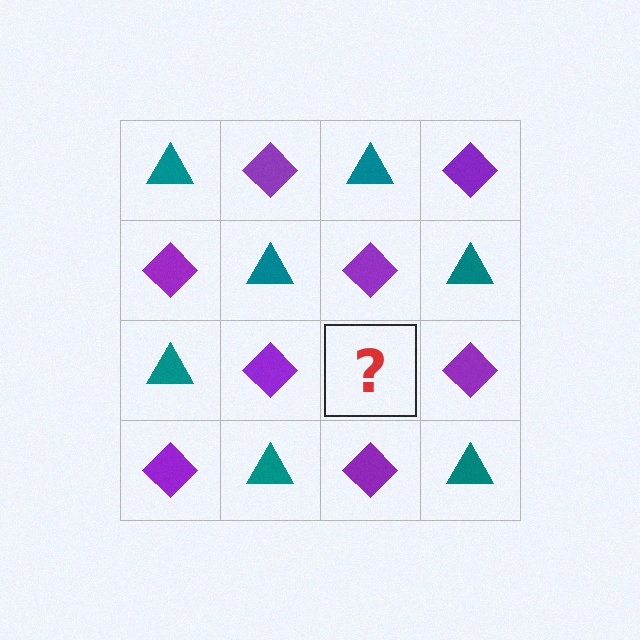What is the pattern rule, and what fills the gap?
The rule is that it alternates teal triangle and purple diamond in a checkerboard pattern. The gap should be filled with a teal triangle.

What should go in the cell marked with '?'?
The missing cell should contain a teal triangle.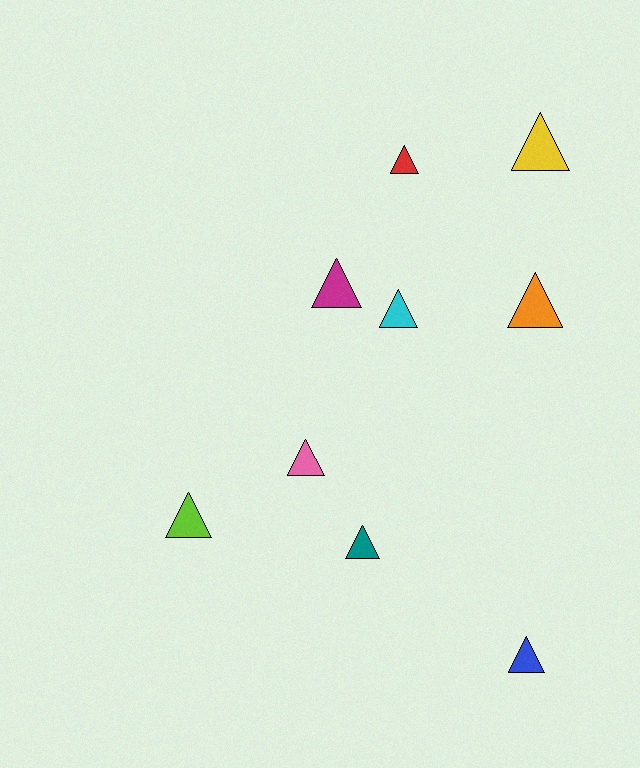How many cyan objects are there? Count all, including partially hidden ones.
There is 1 cyan object.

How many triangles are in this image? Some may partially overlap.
There are 9 triangles.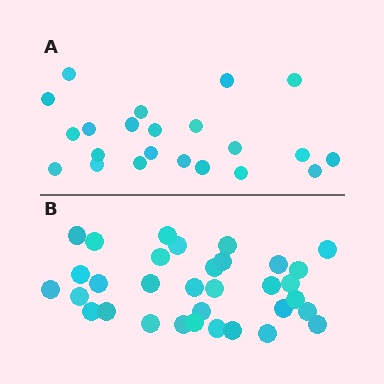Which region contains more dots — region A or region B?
Region B (the bottom region) has more dots.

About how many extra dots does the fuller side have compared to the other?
Region B has roughly 12 or so more dots than region A.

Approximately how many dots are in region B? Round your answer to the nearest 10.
About 30 dots. (The exact count is 33, which rounds to 30.)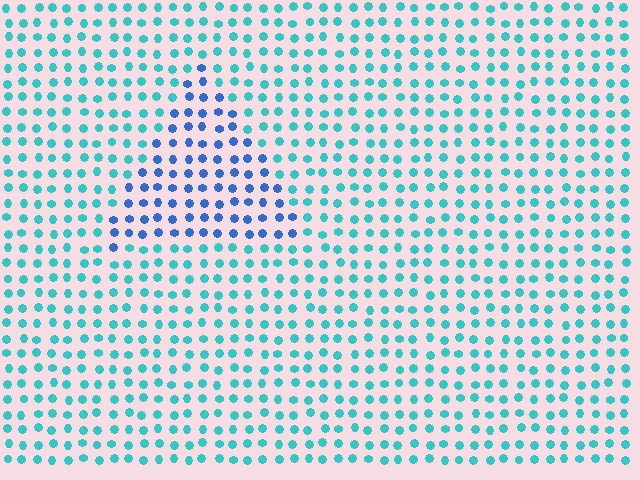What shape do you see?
I see a triangle.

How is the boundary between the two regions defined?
The boundary is defined purely by a slight shift in hue (about 39 degrees). Spacing, size, and orientation are identical on both sides.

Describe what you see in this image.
The image is filled with small cyan elements in a uniform arrangement. A triangle-shaped region is visible where the elements are tinted to a slightly different hue, forming a subtle color boundary.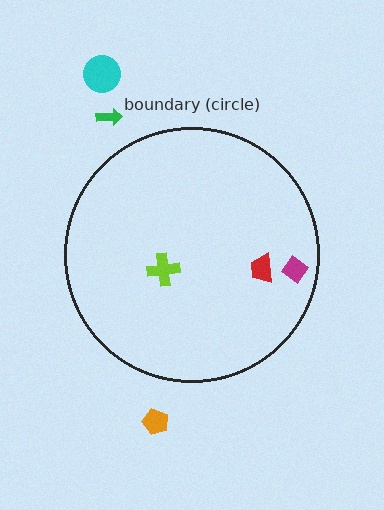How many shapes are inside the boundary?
3 inside, 3 outside.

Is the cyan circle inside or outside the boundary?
Outside.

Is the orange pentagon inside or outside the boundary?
Outside.